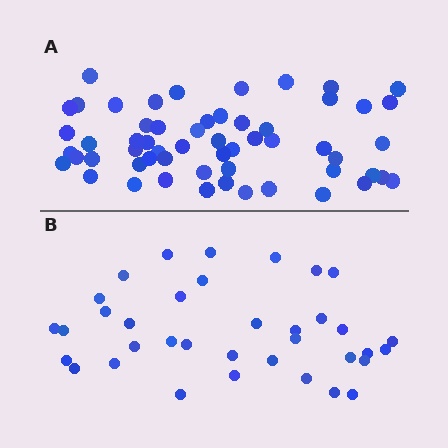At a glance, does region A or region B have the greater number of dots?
Region A (the top region) has more dots.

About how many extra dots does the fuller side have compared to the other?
Region A has approximately 20 more dots than region B.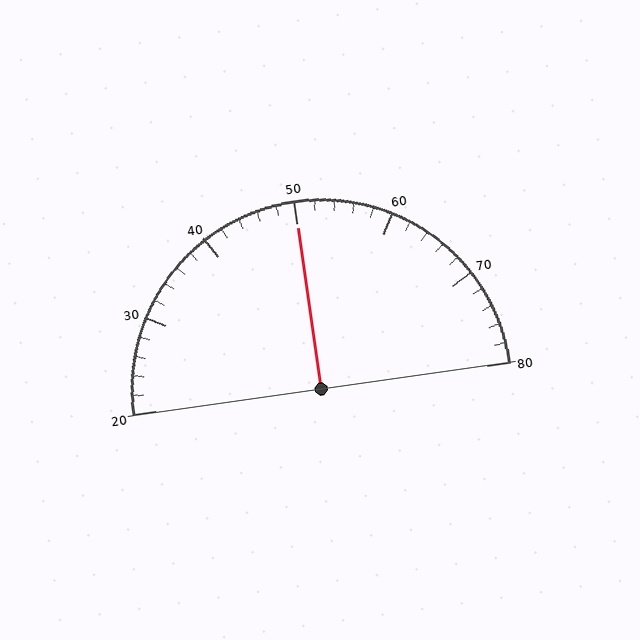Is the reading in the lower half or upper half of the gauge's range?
The reading is in the upper half of the range (20 to 80).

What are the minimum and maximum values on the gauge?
The gauge ranges from 20 to 80.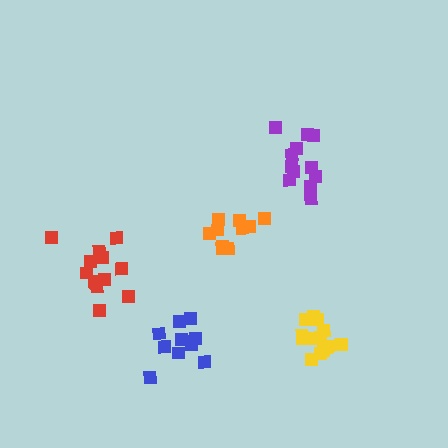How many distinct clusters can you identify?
There are 5 distinct clusters.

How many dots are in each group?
Group 1: 13 dots, Group 2: 12 dots, Group 3: 14 dots, Group 4: 10 dots, Group 5: 11 dots (60 total).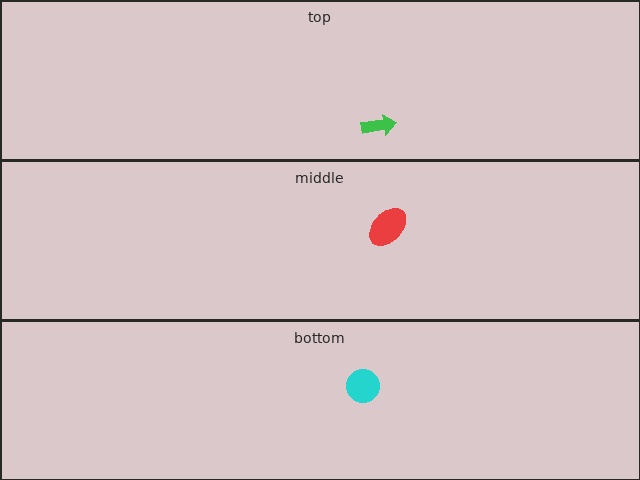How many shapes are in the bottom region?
1.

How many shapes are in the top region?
1.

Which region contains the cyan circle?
The bottom region.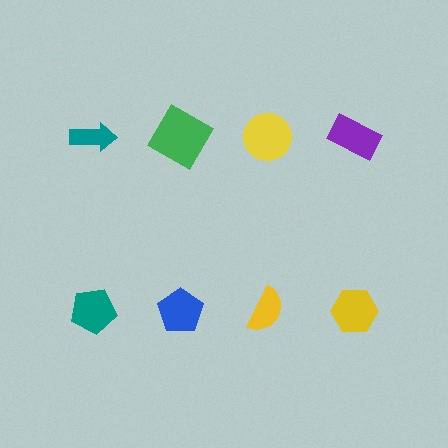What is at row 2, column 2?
A blue pentagon.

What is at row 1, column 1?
A teal arrow.